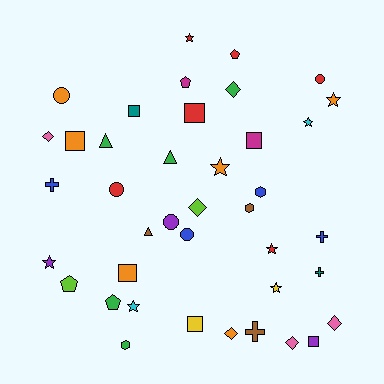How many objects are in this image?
There are 40 objects.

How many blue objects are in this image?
There are 4 blue objects.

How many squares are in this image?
There are 7 squares.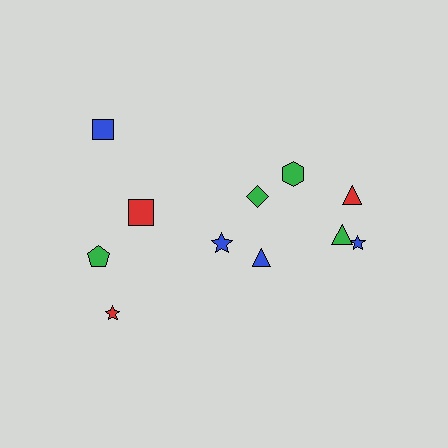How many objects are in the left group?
There are 4 objects.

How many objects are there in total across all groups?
There are 11 objects.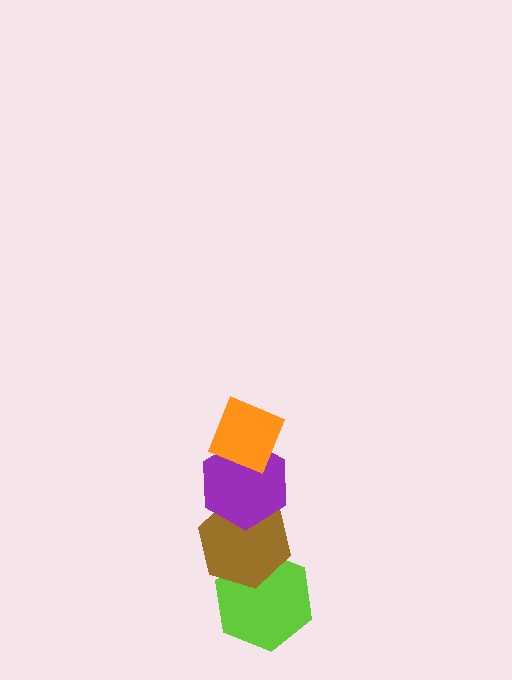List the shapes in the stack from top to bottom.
From top to bottom: the orange diamond, the purple hexagon, the brown hexagon, the lime hexagon.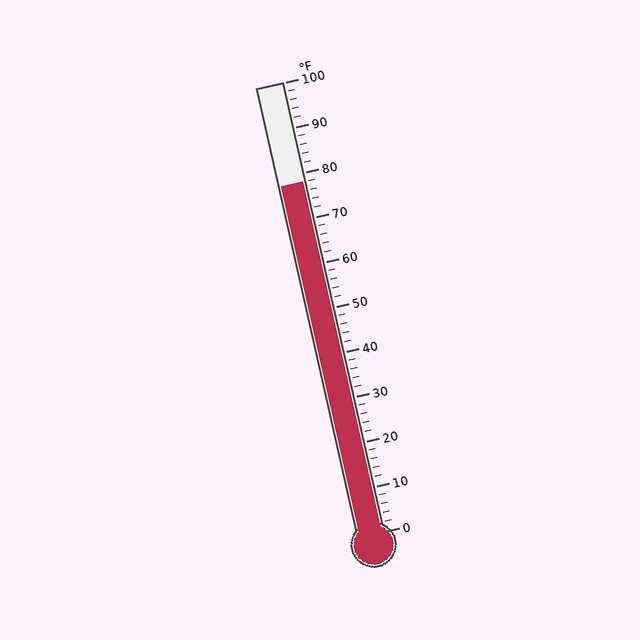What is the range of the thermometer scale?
The thermometer scale ranges from 0°F to 100°F.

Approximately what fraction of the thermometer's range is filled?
The thermometer is filled to approximately 80% of its range.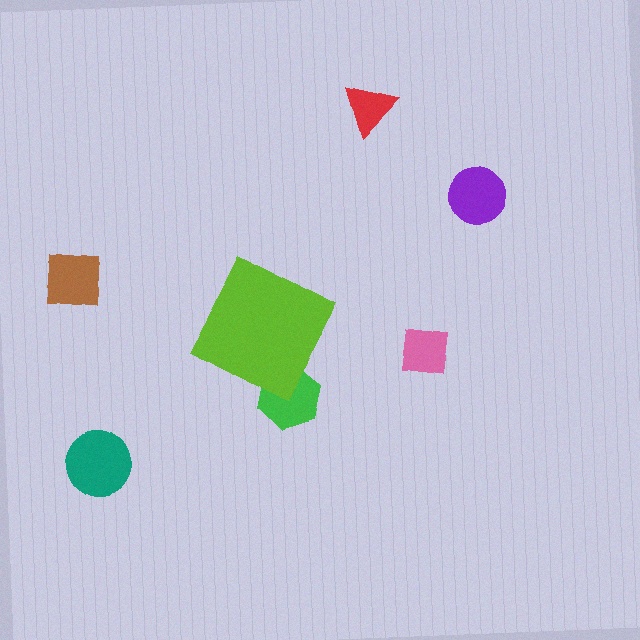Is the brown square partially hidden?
No, the brown square is fully visible.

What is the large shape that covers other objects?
A lime diamond.